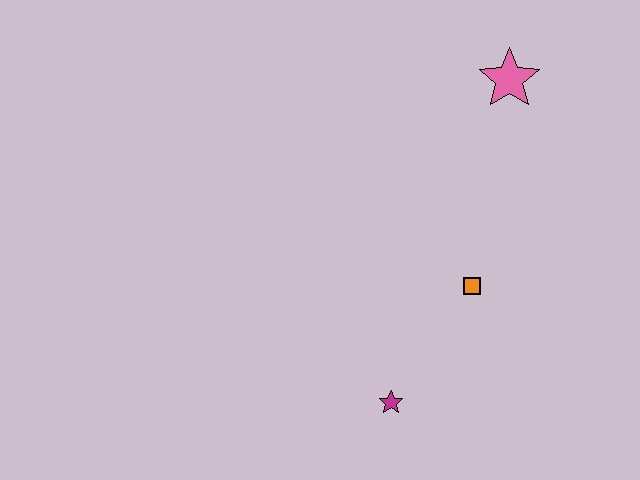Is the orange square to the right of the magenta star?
Yes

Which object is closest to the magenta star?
The orange square is closest to the magenta star.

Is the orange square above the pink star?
No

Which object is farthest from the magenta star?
The pink star is farthest from the magenta star.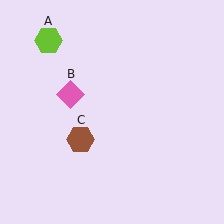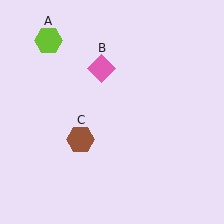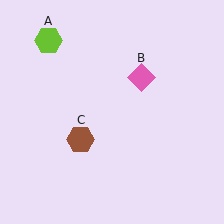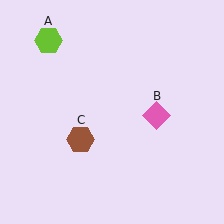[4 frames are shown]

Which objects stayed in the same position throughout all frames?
Lime hexagon (object A) and brown hexagon (object C) remained stationary.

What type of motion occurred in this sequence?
The pink diamond (object B) rotated clockwise around the center of the scene.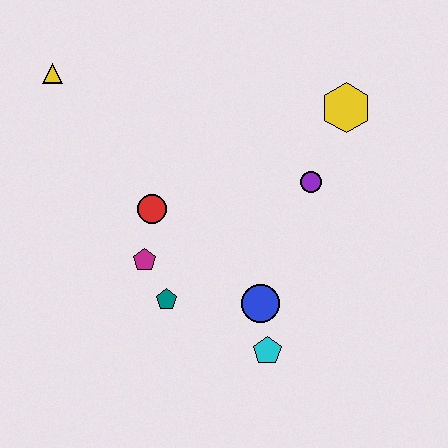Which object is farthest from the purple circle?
The yellow triangle is farthest from the purple circle.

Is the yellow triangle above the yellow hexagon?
Yes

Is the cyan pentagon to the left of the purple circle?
Yes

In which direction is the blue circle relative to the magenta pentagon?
The blue circle is to the right of the magenta pentagon.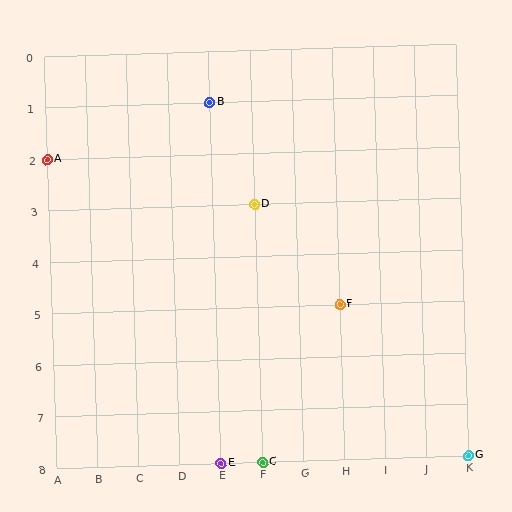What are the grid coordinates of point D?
Point D is at grid coordinates (F, 3).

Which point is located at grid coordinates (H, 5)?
Point F is at (H, 5).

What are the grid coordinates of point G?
Point G is at grid coordinates (K, 8).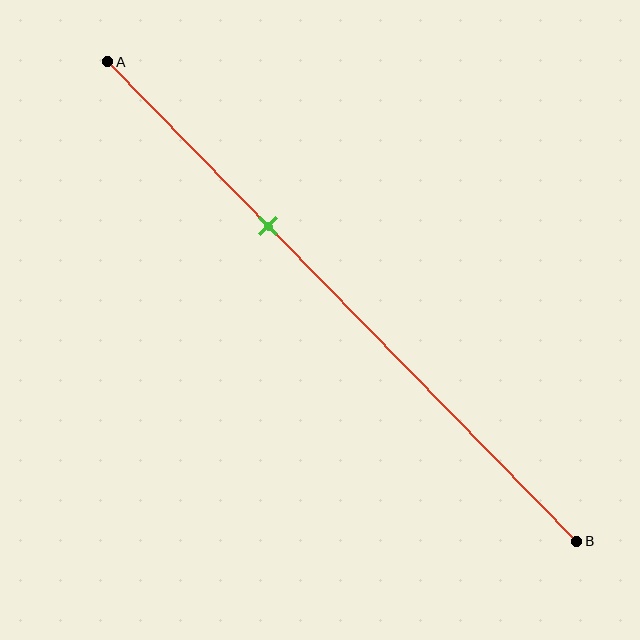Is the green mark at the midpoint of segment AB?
No, the mark is at about 35% from A, not at the 50% midpoint.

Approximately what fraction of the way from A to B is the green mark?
The green mark is approximately 35% of the way from A to B.